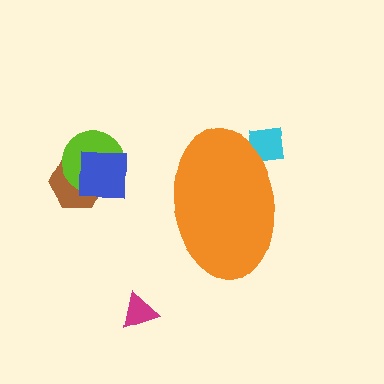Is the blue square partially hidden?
No, the blue square is fully visible.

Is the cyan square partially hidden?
Yes, the cyan square is partially hidden behind the orange ellipse.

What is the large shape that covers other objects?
An orange ellipse.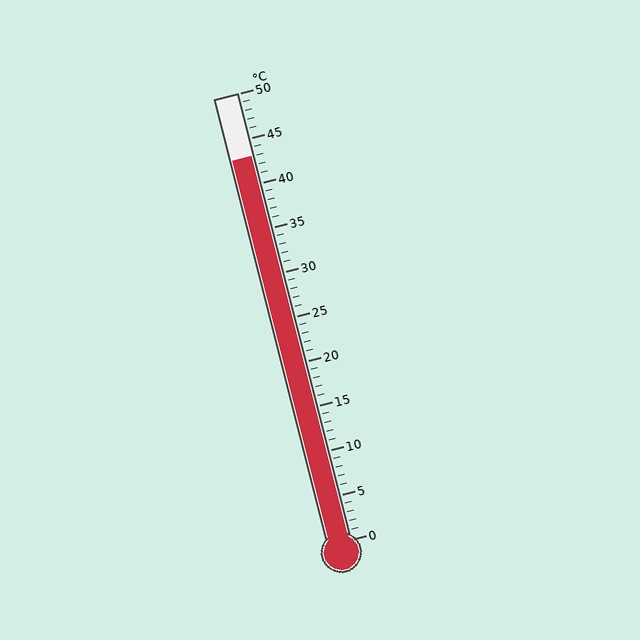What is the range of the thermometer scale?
The thermometer scale ranges from 0°C to 50°C.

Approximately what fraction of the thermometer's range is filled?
The thermometer is filled to approximately 85% of its range.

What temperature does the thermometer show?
The thermometer shows approximately 43°C.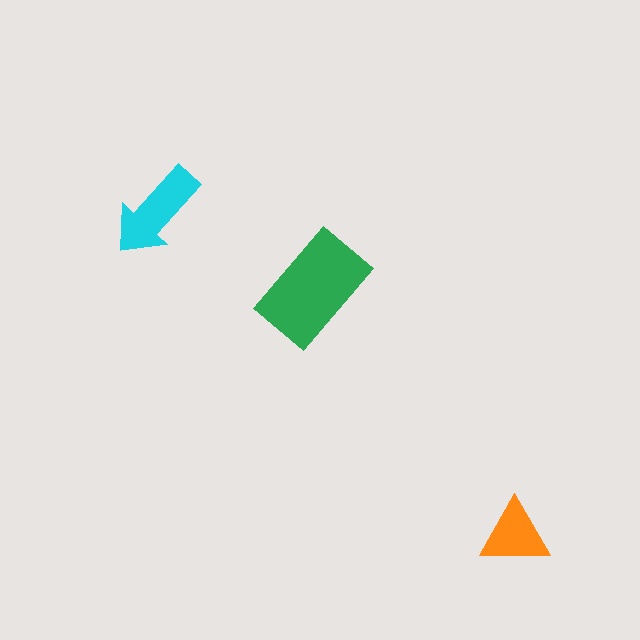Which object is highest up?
The cyan arrow is topmost.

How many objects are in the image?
There are 3 objects in the image.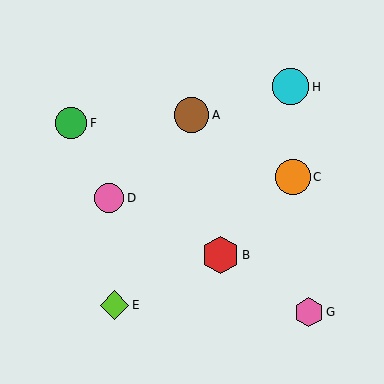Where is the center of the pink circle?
The center of the pink circle is at (109, 198).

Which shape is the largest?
The red hexagon (labeled B) is the largest.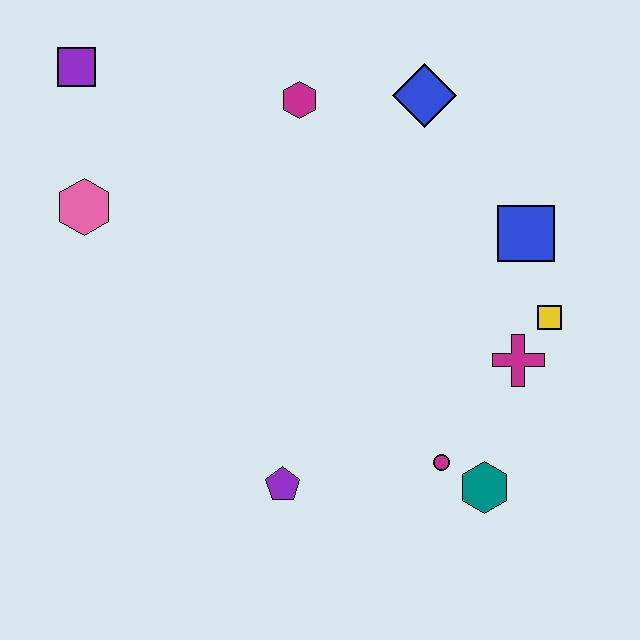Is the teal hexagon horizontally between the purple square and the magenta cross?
Yes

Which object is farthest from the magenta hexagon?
The teal hexagon is farthest from the magenta hexagon.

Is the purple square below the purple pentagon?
No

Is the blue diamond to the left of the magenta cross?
Yes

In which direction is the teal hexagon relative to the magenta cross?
The teal hexagon is below the magenta cross.